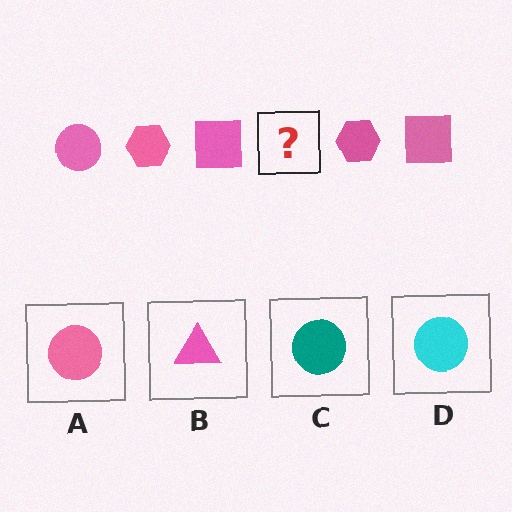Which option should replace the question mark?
Option A.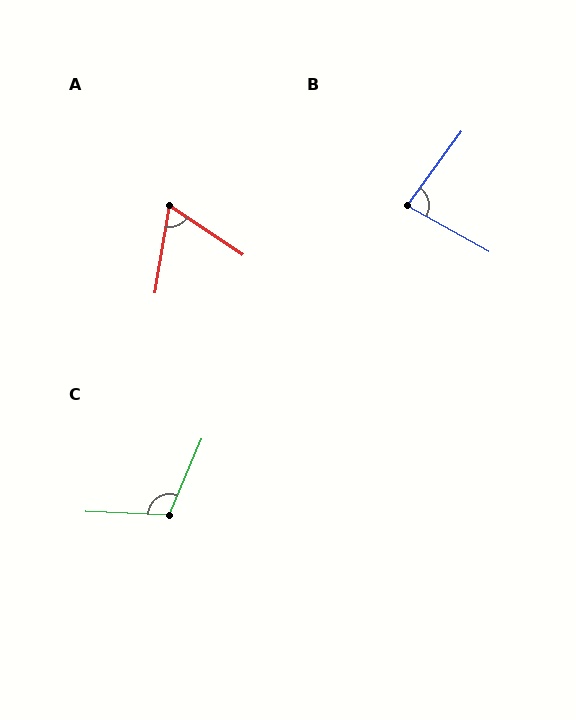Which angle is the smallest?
A, at approximately 65 degrees.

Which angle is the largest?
C, at approximately 111 degrees.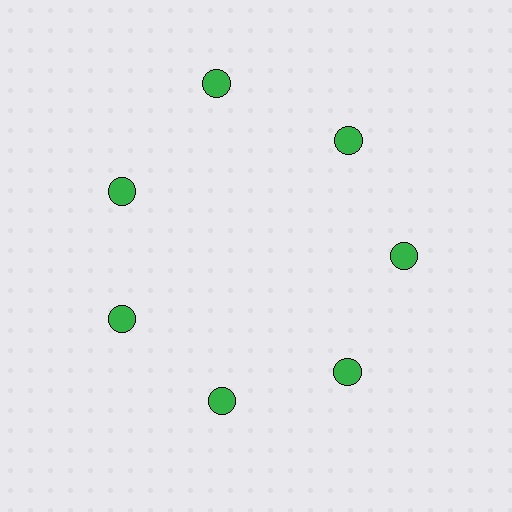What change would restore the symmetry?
The symmetry would be restored by moving it inward, back onto the ring so that all 7 circles sit at equal angles and equal distance from the center.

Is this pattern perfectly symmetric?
No. The 7 green circles are arranged in a ring, but one element near the 12 o'clock position is pushed outward from the center, breaking the 7-fold rotational symmetry.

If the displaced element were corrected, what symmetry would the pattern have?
It would have 7-fold rotational symmetry — the pattern would map onto itself every 51 degrees.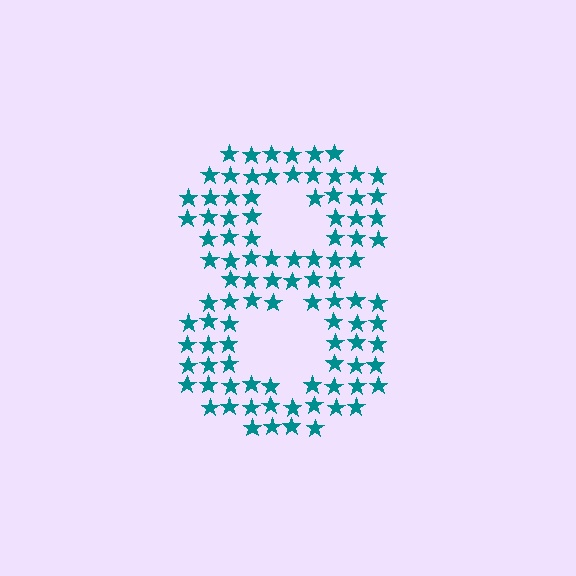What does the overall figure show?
The overall figure shows the digit 8.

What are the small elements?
The small elements are stars.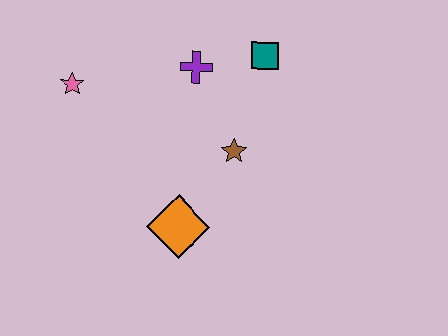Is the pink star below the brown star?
No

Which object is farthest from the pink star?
The teal square is farthest from the pink star.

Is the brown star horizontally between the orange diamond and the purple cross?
No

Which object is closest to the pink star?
The purple cross is closest to the pink star.